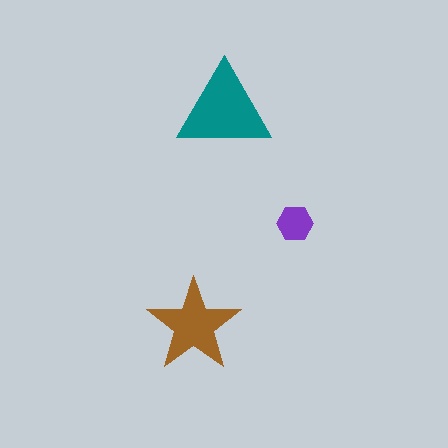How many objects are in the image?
There are 3 objects in the image.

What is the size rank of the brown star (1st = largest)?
2nd.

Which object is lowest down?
The brown star is bottommost.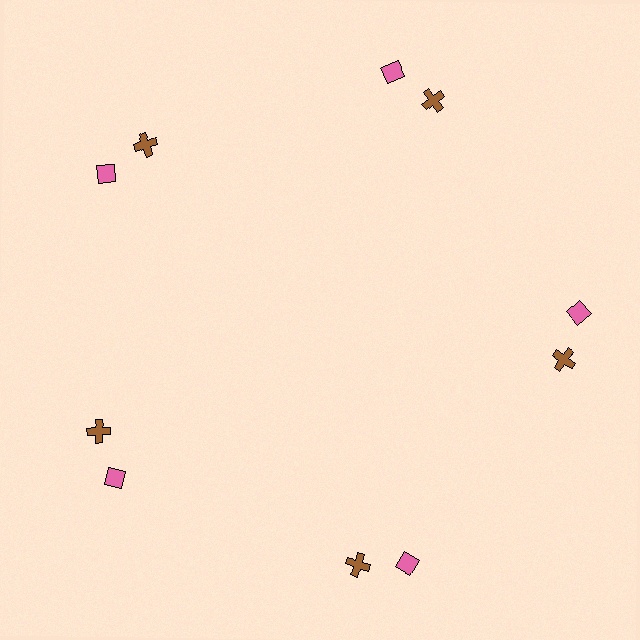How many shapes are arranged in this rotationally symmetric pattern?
There are 10 shapes, arranged in 5 groups of 2.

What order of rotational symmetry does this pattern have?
This pattern has 5-fold rotational symmetry.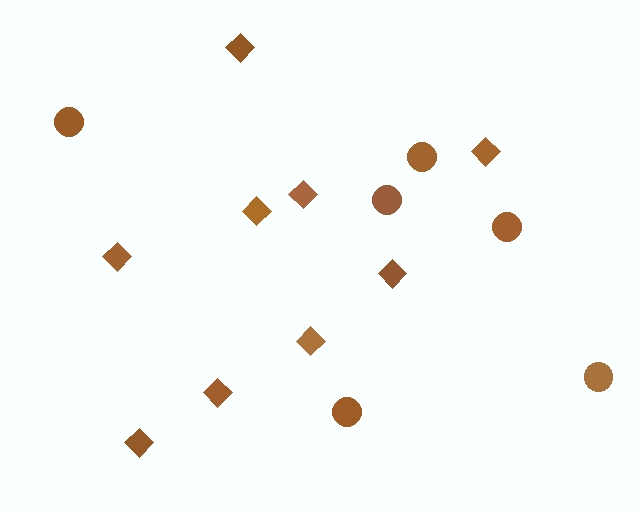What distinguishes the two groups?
There are 2 groups: one group of circles (6) and one group of diamonds (9).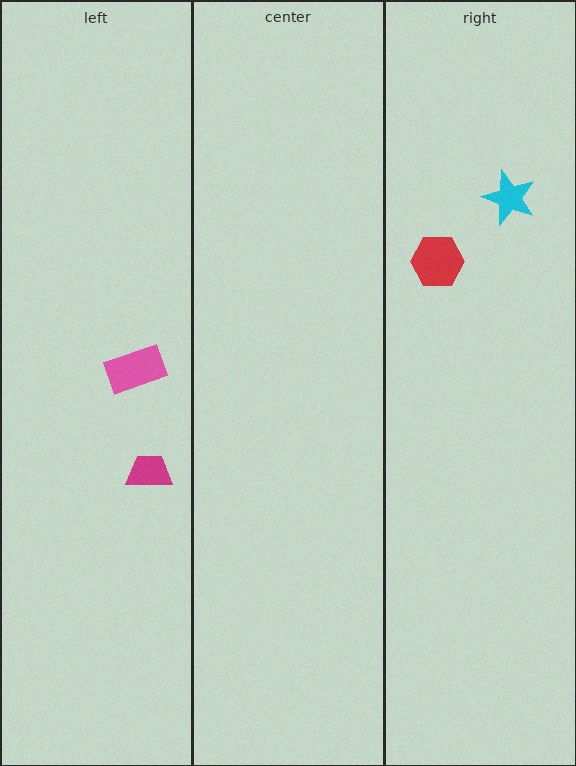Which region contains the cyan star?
The right region.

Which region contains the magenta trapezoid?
The left region.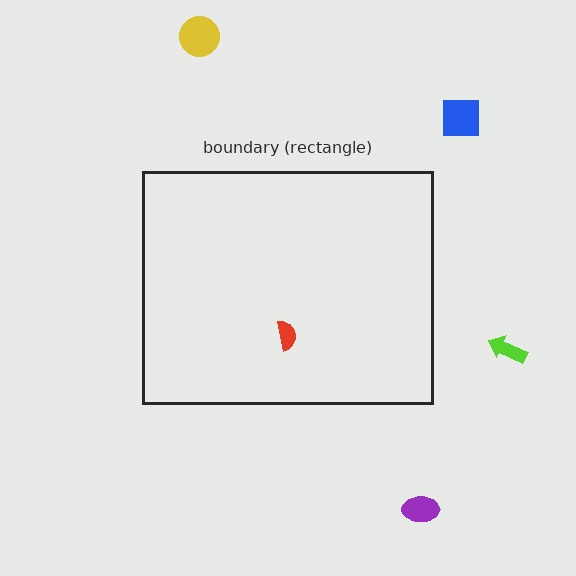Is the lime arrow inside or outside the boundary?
Outside.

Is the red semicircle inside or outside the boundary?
Inside.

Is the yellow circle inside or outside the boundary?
Outside.